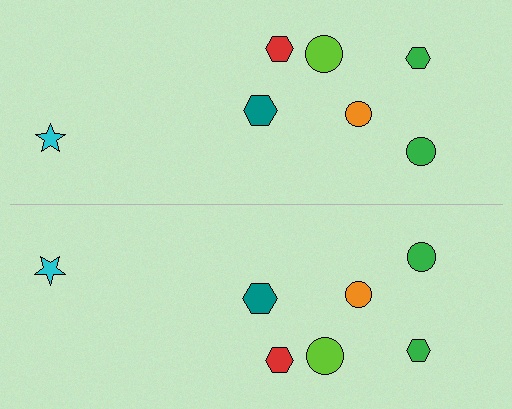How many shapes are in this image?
There are 14 shapes in this image.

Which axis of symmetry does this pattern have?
The pattern has a horizontal axis of symmetry running through the center of the image.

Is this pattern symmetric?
Yes, this pattern has bilateral (reflection) symmetry.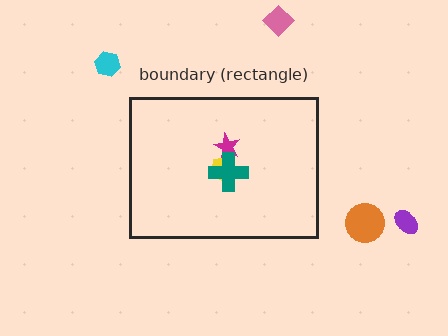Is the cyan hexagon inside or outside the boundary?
Outside.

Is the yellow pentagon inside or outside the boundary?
Inside.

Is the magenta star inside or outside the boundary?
Inside.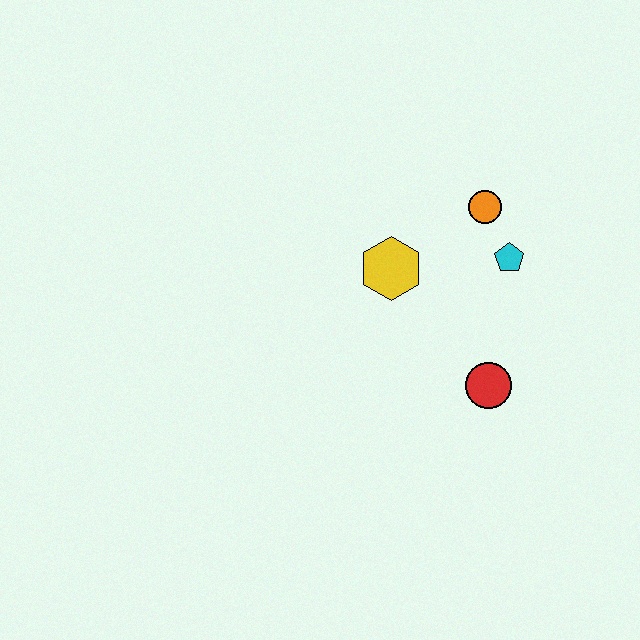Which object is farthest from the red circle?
The orange circle is farthest from the red circle.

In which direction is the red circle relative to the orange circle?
The red circle is below the orange circle.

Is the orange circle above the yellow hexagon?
Yes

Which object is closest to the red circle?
The cyan pentagon is closest to the red circle.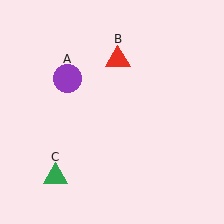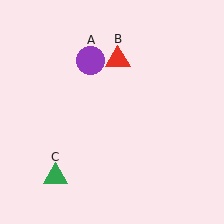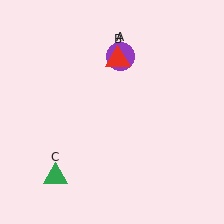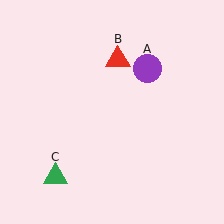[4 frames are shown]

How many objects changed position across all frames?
1 object changed position: purple circle (object A).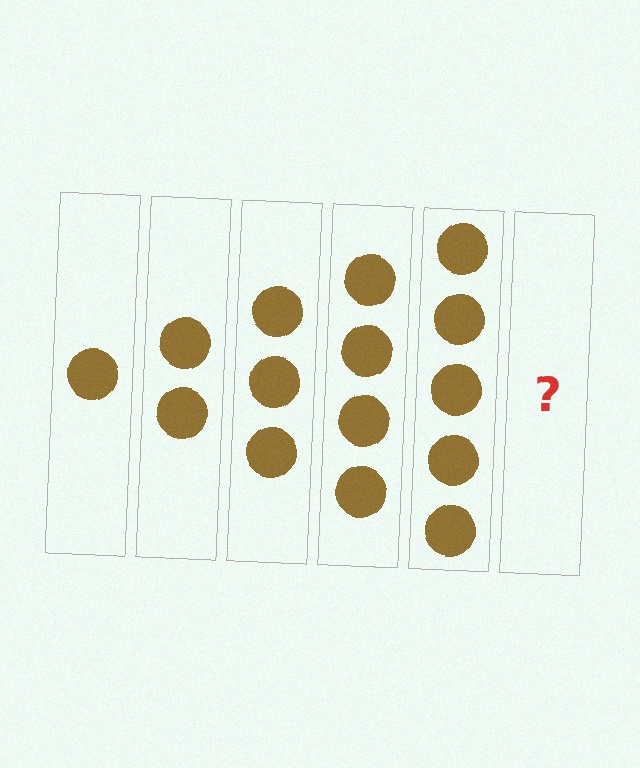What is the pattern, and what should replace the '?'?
The pattern is that each step adds one more circle. The '?' should be 6 circles.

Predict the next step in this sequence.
The next step is 6 circles.